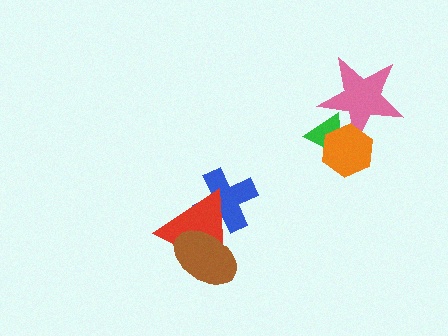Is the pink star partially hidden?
Yes, it is partially covered by another shape.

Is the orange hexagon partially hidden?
No, no other shape covers it.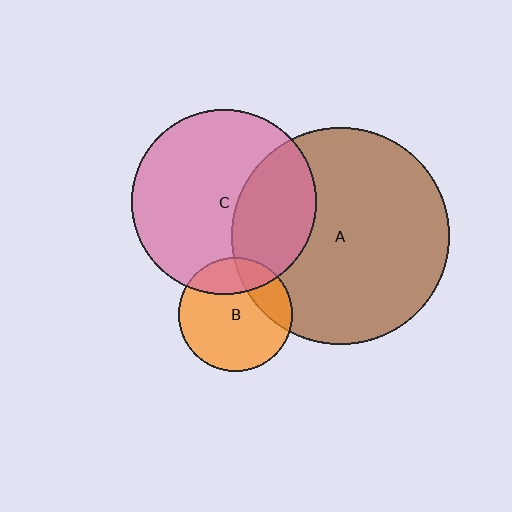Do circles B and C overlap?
Yes.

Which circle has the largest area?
Circle A (brown).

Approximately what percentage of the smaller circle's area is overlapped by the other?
Approximately 25%.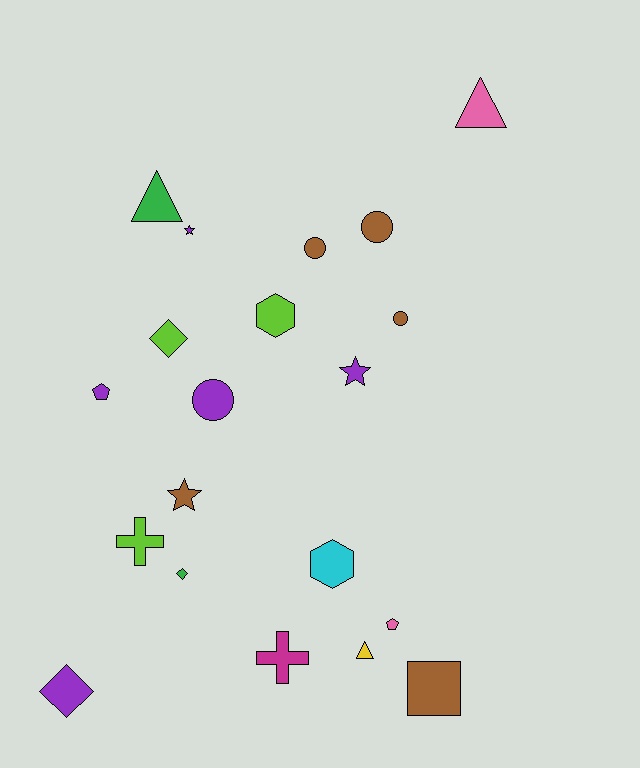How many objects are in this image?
There are 20 objects.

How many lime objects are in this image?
There are 3 lime objects.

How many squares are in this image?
There is 1 square.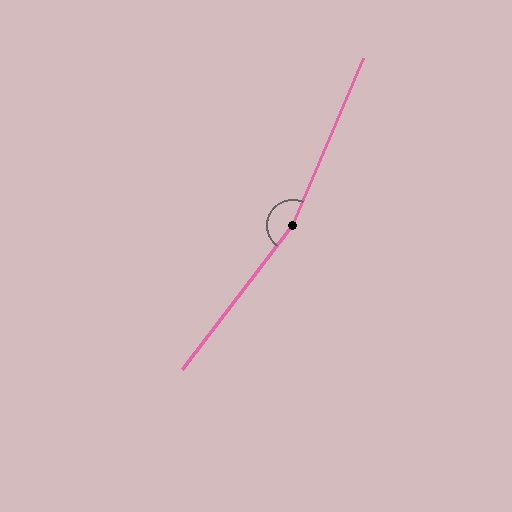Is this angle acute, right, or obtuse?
It is obtuse.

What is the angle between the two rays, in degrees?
Approximately 165 degrees.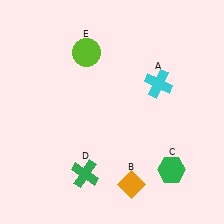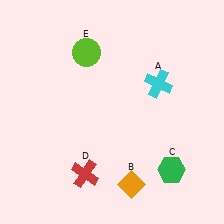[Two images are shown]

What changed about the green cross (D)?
In Image 1, D is green. In Image 2, it changed to red.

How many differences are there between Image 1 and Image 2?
There is 1 difference between the two images.